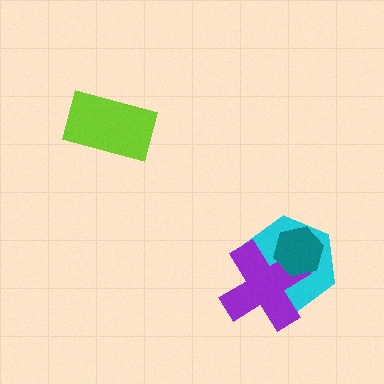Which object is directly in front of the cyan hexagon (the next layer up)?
The purple cross is directly in front of the cyan hexagon.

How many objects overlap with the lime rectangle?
0 objects overlap with the lime rectangle.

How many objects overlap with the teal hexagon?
2 objects overlap with the teal hexagon.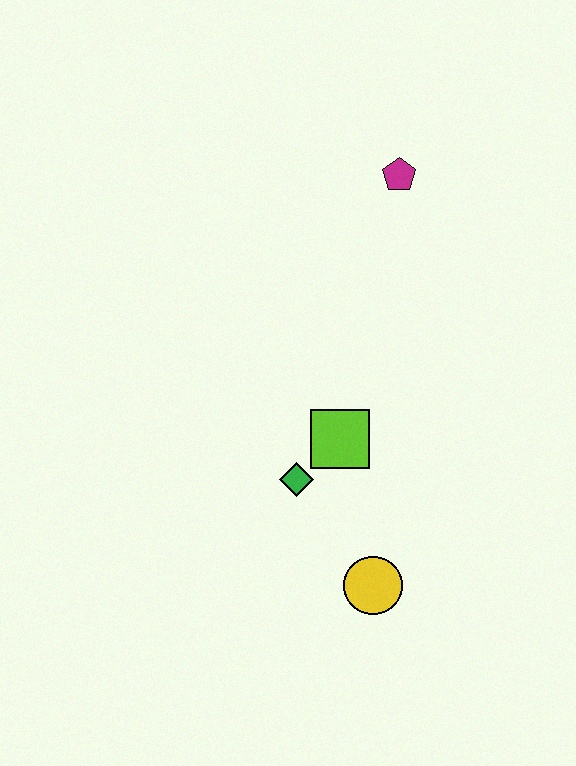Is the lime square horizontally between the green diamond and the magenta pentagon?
Yes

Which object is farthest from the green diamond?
The magenta pentagon is farthest from the green diamond.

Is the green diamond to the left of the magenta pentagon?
Yes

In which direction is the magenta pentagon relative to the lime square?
The magenta pentagon is above the lime square.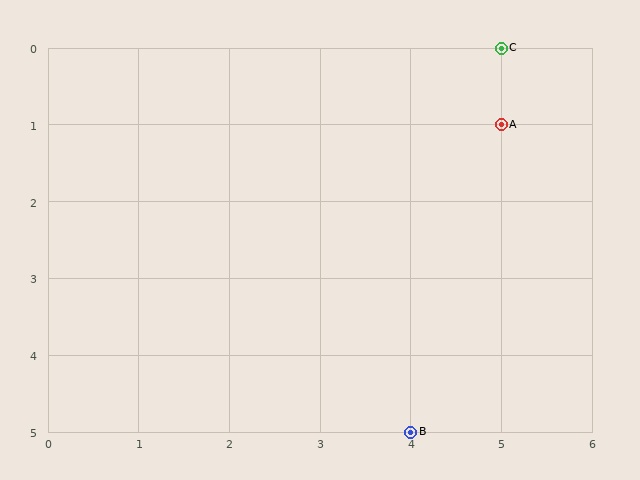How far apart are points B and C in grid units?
Points B and C are 1 column and 5 rows apart (about 5.1 grid units diagonally).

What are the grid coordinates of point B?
Point B is at grid coordinates (4, 5).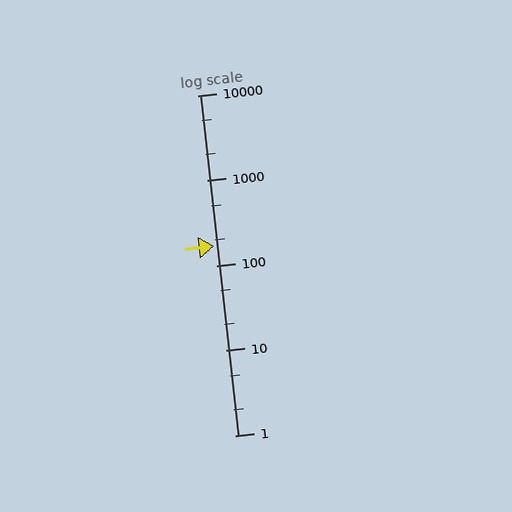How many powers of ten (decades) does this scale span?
The scale spans 4 decades, from 1 to 10000.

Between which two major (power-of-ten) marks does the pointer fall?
The pointer is between 100 and 1000.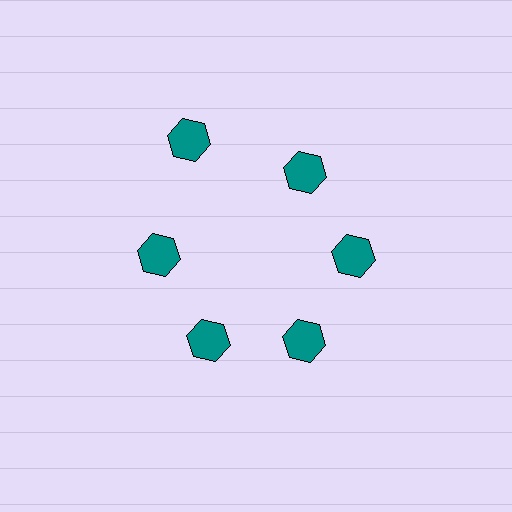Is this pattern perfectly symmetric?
No. The 6 teal hexagons are arranged in a ring, but one element near the 11 o'clock position is pushed outward from the center, breaking the 6-fold rotational symmetry.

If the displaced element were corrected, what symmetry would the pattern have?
It would have 6-fold rotational symmetry — the pattern would map onto itself every 60 degrees.